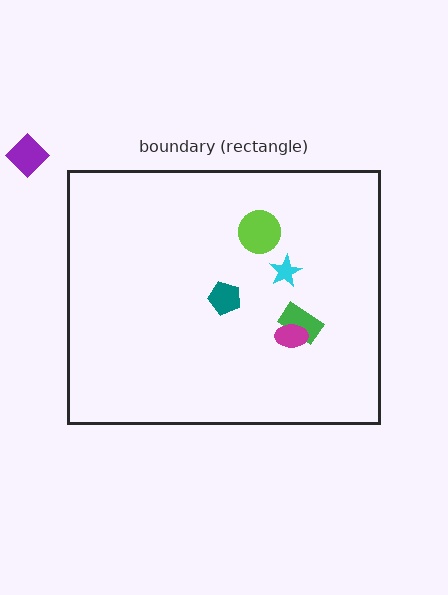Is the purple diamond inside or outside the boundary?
Outside.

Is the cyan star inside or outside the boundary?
Inside.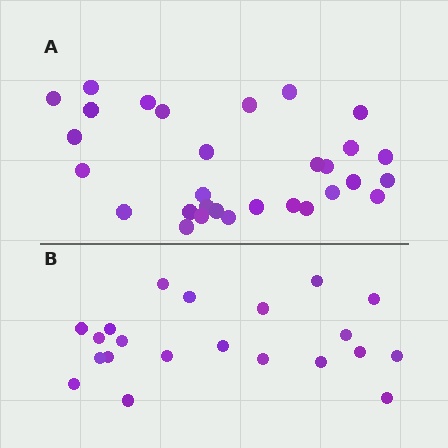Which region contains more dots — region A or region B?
Region A (the top region) has more dots.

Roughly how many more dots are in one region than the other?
Region A has roughly 8 or so more dots than region B.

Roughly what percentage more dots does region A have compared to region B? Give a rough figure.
About 45% more.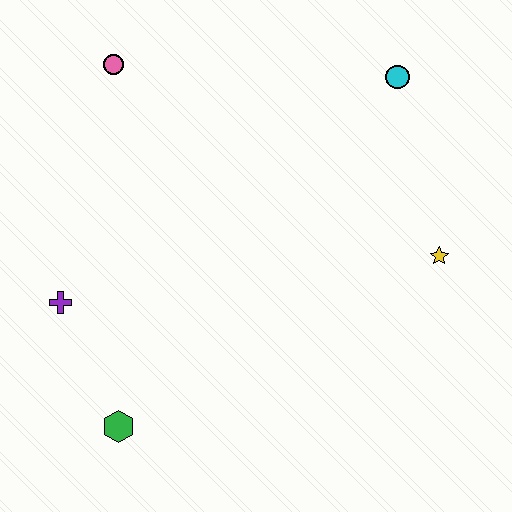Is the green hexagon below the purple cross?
Yes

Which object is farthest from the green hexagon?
The cyan circle is farthest from the green hexagon.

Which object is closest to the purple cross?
The green hexagon is closest to the purple cross.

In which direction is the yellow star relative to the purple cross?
The yellow star is to the right of the purple cross.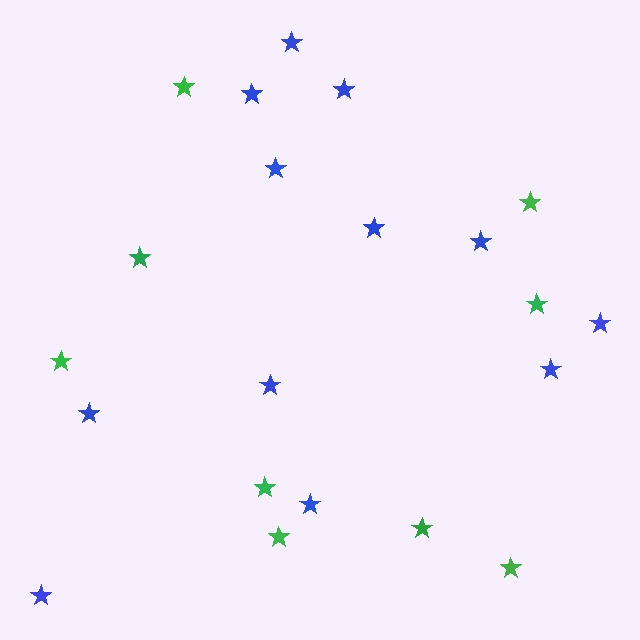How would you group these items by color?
There are 2 groups: one group of blue stars (12) and one group of green stars (9).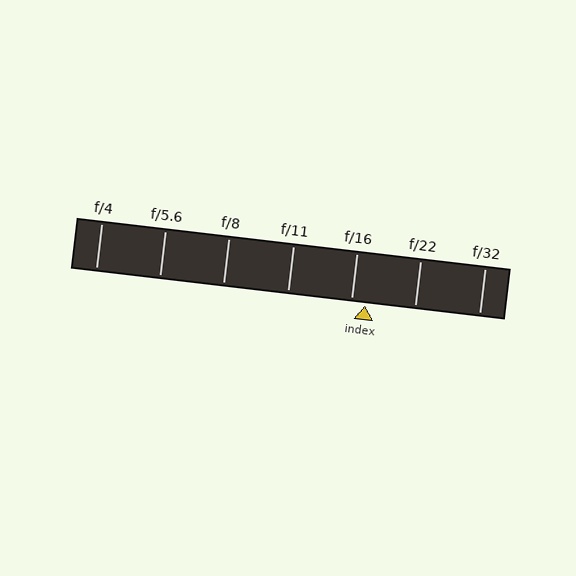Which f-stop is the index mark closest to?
The index mark is closest to f/16.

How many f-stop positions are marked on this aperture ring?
There are 7 f-stop positions marked.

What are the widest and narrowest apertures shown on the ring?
The widest aperture shown is f/4 and the narrowest is f/32.